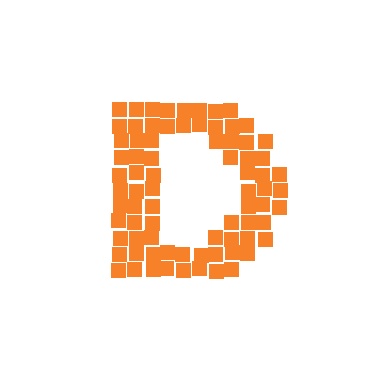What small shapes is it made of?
It is made of small squares.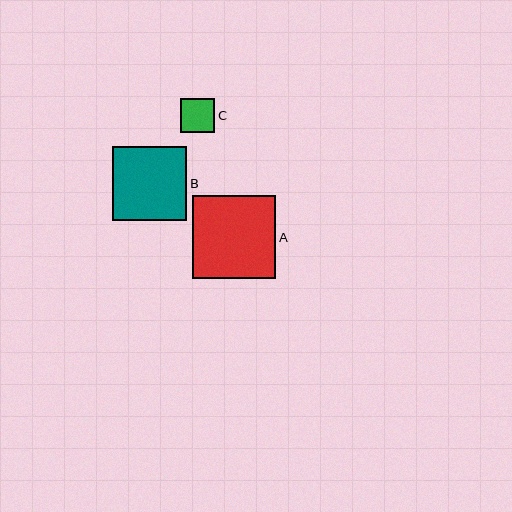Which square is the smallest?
Square C is the smallest with a size of approximately 34 pixels.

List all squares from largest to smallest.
From largest to smallest: A, B, C.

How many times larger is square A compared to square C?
Square A is approximately 2.4 times the size of square C.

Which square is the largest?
Square A is the largest with a size of approximately 83 pixels.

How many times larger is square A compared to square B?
Square A is approximately 1.1 times the size of square B.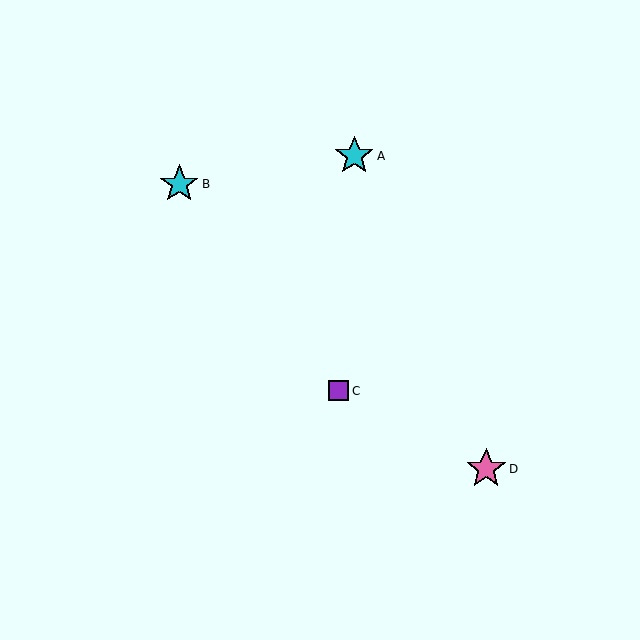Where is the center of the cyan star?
The center of the cyan star is at (179, 184).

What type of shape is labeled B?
Shape B is a cyan star.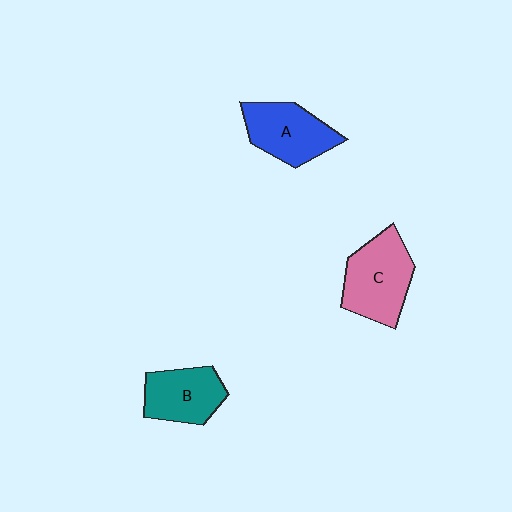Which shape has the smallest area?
Shape B (teal).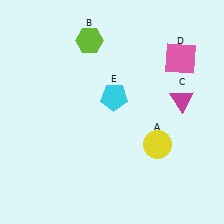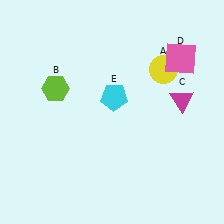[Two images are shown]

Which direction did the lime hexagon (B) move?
The lime hexagon (B) moved down.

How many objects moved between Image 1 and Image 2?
2 objects moved between the two images.